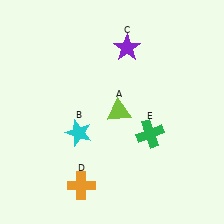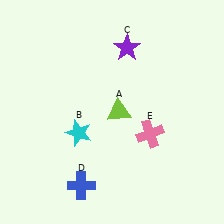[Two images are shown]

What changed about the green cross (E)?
In Image 1, E is green. In Image 2, it changed to pink.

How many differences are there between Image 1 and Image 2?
There are 2 differences between the two images.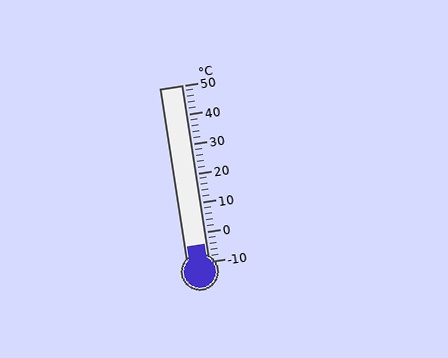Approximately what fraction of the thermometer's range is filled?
The thermometer is filled to approximately 10% of its range.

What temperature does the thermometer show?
The thermometer shows approximately -4°C.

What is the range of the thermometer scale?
The thermometer scale ranges from -10°C to 50°C.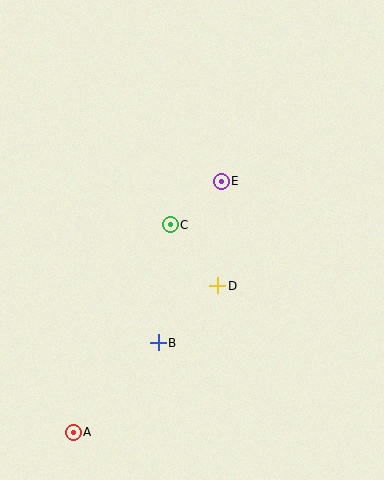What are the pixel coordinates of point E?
Point E is at (221, 181).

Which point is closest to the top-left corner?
Point C is closest to the top-left corner.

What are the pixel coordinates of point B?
Point B is at (158, 343).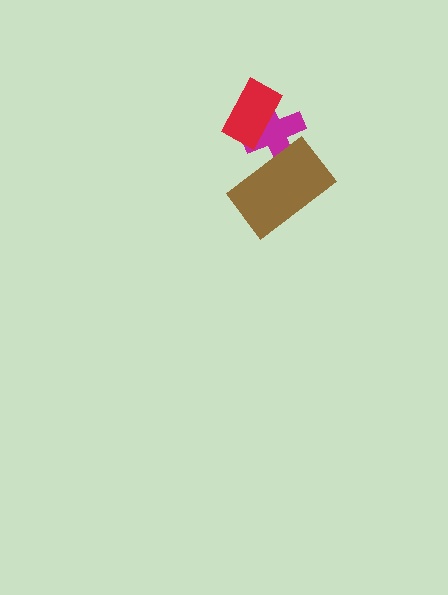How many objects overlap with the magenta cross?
2 objects overlap with the magenta cross.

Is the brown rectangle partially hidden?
No, no other shape covers it.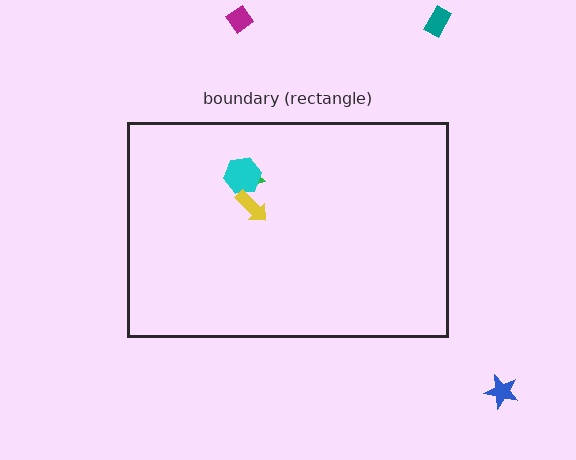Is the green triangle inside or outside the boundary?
Inside.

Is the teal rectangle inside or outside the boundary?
Outside.